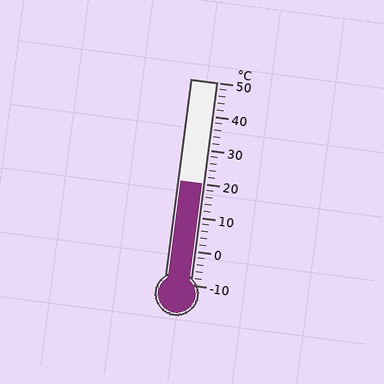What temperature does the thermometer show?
The thermometer shows approximately 20°C.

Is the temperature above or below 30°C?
The temperature is below 30°C.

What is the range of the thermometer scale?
The thermometer scale ranges from -10°C to 50°C.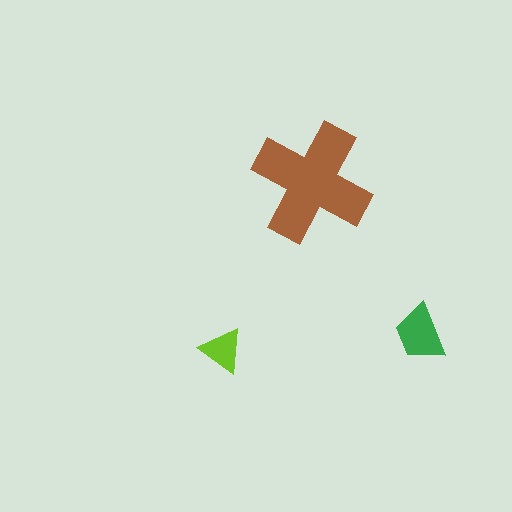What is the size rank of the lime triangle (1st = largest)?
3rd.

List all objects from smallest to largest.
The lime triangle, the green trapezoid, the brown cross.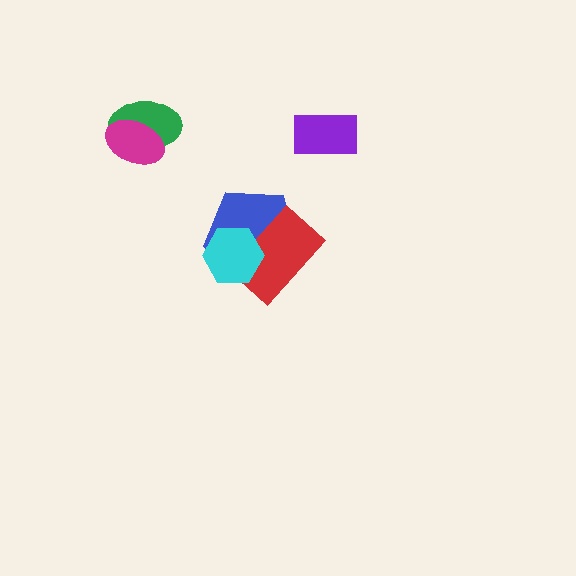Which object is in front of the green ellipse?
The magenta ellipse is in front of the green ellipse.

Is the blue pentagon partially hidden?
Yes, it is partially covered by another shape.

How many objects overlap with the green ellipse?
1 object overlaps with the green ellipse.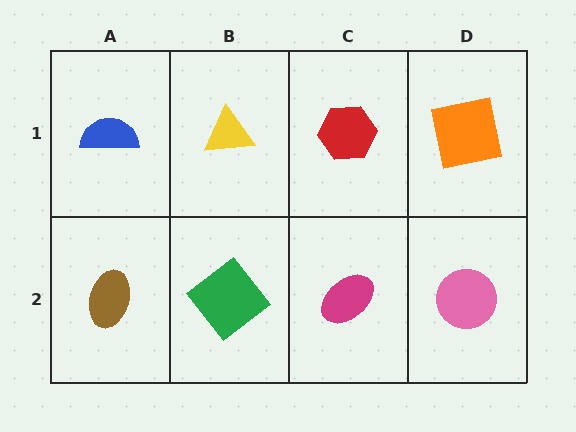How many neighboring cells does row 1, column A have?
2.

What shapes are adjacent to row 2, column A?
A blue semicircle (row 1, column A), a green diamond (row 2, column B).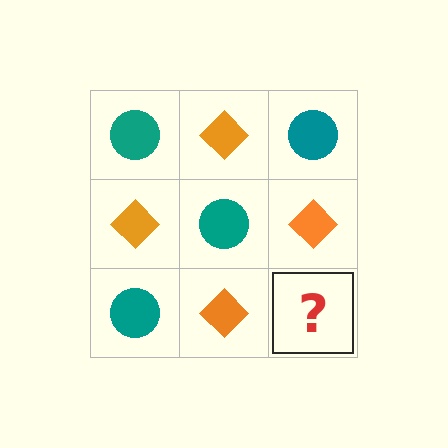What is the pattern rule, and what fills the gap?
The rule is that it alternates teal circle and orange diamond in a checkerboard pattern. The gap should be filled with a teal circle.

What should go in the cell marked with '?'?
The missing cell should contain a teal circle.